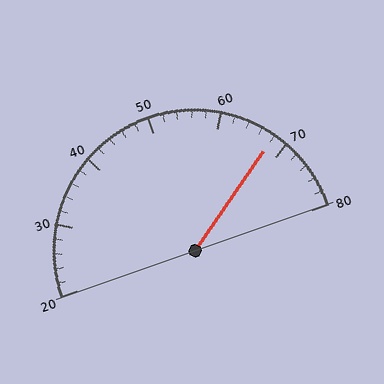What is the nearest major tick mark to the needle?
The nearest major tick mark is 70.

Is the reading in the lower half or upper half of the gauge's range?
The reading is in the upper half of the range (20 to 80).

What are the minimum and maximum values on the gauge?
The gauge ranges from 20 to 80.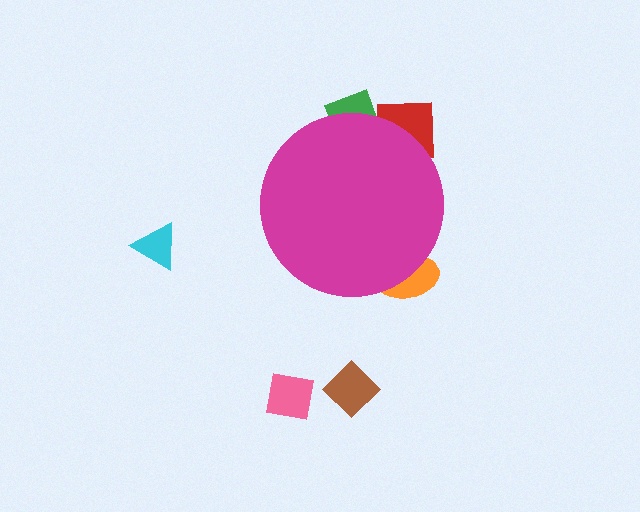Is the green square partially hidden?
Yes, the green square is partially hidden behind the magenta circle.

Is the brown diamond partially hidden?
No, the brown diamond is fully visible.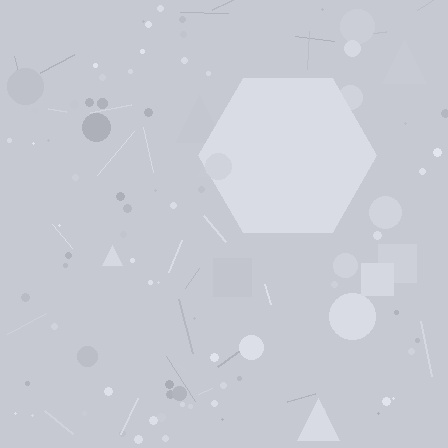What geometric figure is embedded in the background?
A hexagon is embedded in the background.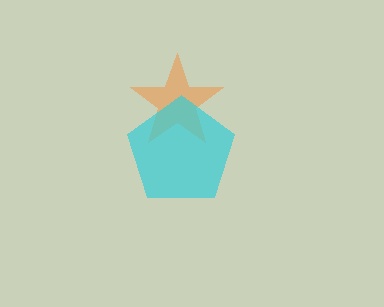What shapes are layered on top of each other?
The layered shapes are: an orange star, a cyan pentagon.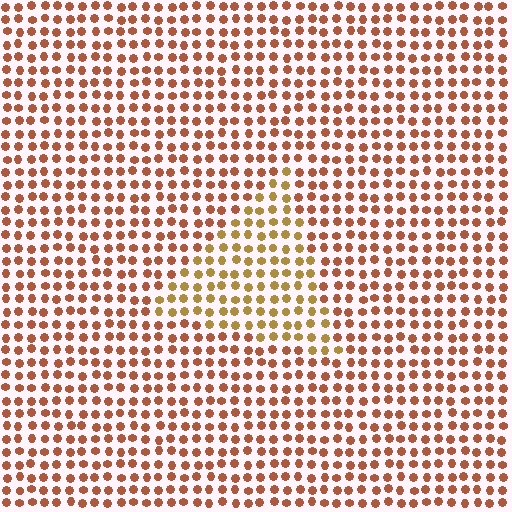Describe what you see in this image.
The image is filled with small brown elements in a uniform arrangement. A triangle-shaped region is visible where the elements are tinted to a slightly different hue, forming a subtle color boundary.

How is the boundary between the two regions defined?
The boundary is defined purely by a slight shift in hue (about 30 degrees). Spacing, size, and orientation are identical on both sides.